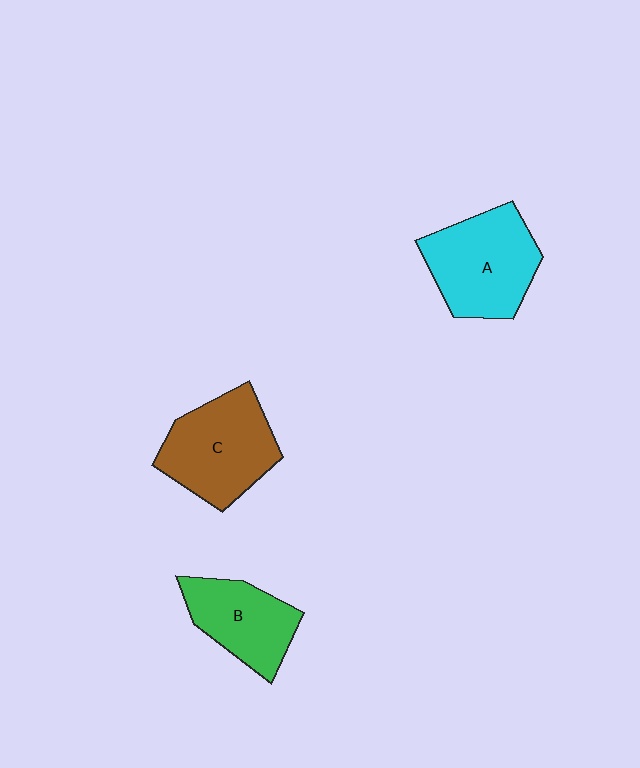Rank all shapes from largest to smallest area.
From largest to smallest: A (cyan), C (brown), B (green).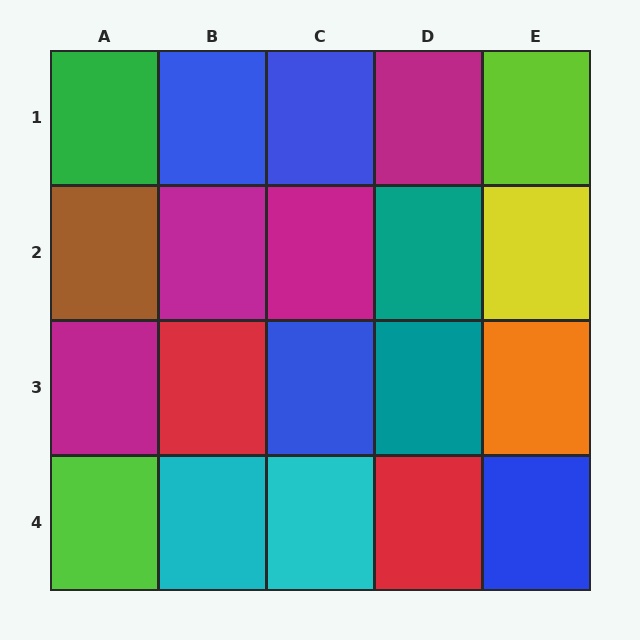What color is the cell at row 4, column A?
Lime.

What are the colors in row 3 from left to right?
Magenta, red, blue, teal, orange.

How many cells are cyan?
2 cells are cyan.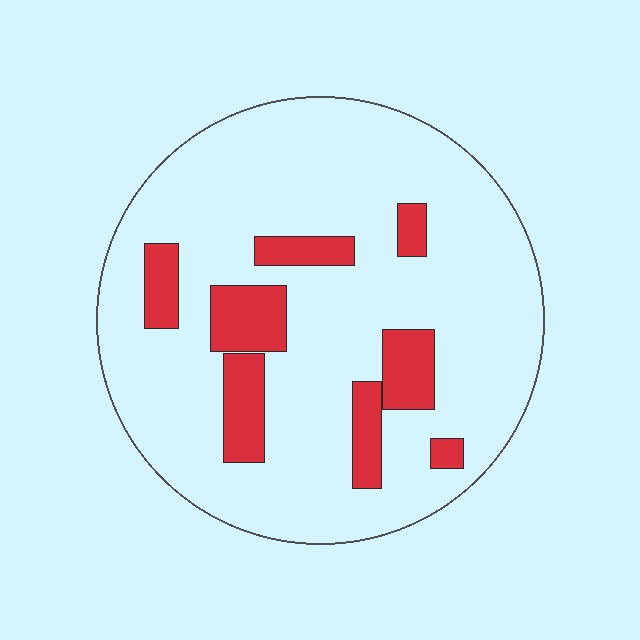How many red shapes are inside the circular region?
8.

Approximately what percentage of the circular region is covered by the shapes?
Approximately 15%.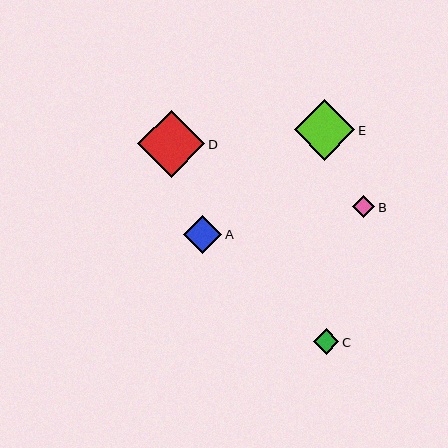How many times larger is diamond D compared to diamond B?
Diamond D is approximately 3.1 times the size of diamond B.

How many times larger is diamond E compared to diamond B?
Diamond E is approximately 2.7 times the size of diamond B.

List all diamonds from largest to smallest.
From largest to smallest: D, E, A, C, B.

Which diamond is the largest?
Diamond D is the largest with a size of approximately 68 pixels.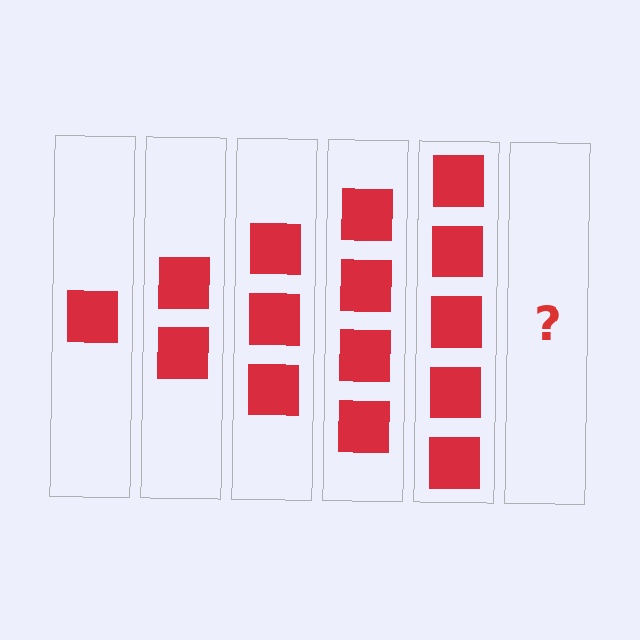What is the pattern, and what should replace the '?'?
The pattern is that each step adds one more square. The '?' should be 6 squares.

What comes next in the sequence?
The next element should be 6 squares.